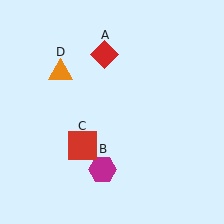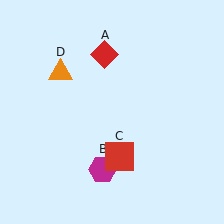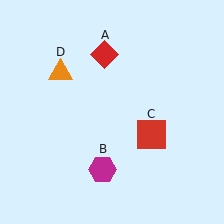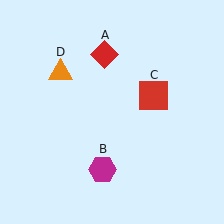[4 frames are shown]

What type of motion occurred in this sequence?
The red square (object C) rotated counterclockwise around the center of the scene.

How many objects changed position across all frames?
1 object changed position: red square (object C).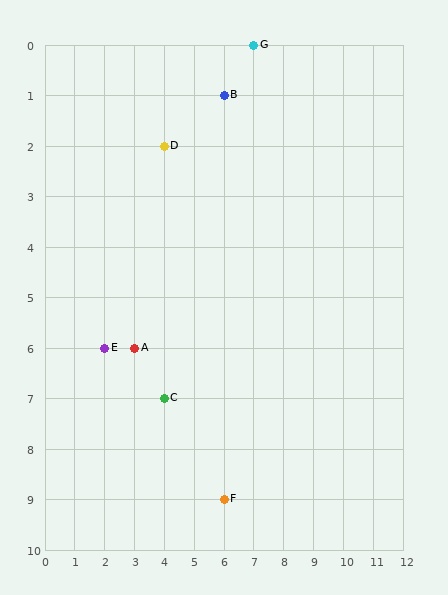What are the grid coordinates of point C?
Point C is at grid coordinates (4, 7).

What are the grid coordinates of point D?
Point D is at grid coordinates (4, 2).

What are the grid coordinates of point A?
Point A is at grid coordinates (3, 6).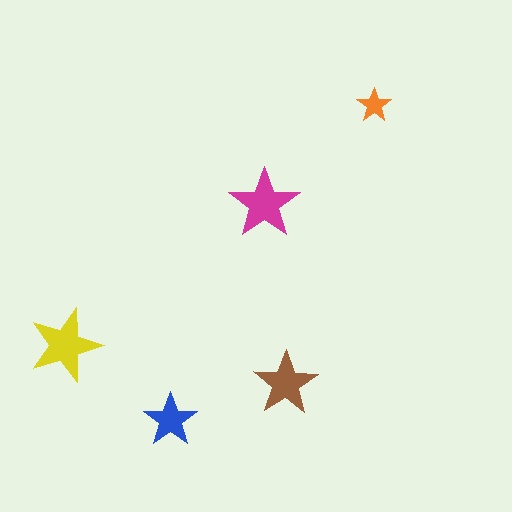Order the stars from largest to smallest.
the yellow one, the magenta one, the brown one, the blue one, the orange one.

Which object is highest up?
The orange star is topmost.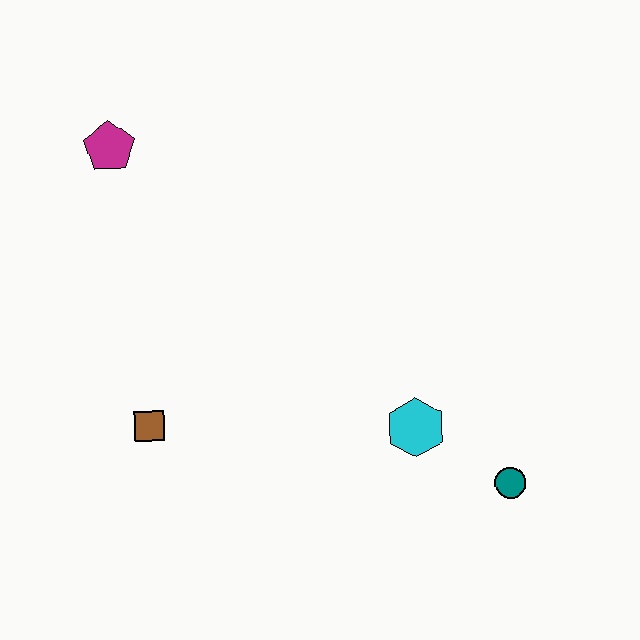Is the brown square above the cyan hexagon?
Yes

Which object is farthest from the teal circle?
The magenta pentagon is farthest from the teal circle.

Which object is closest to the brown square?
The cyan hexagon is closest to the brown square.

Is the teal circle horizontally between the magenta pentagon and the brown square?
No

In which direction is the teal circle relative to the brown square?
The teal circle is to the right of the brown square.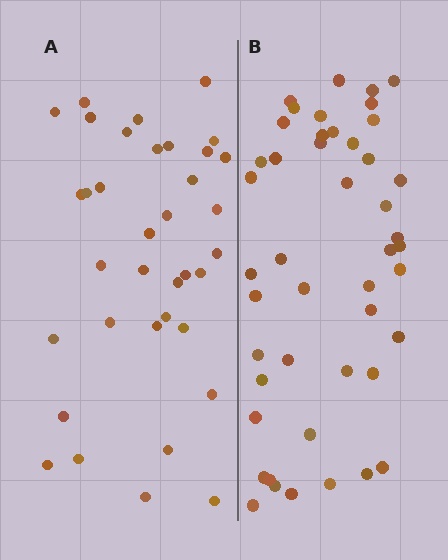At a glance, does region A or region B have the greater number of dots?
Region B (the right region) has more dots.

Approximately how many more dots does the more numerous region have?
Region B has roughly 10 or so more dots than region A.